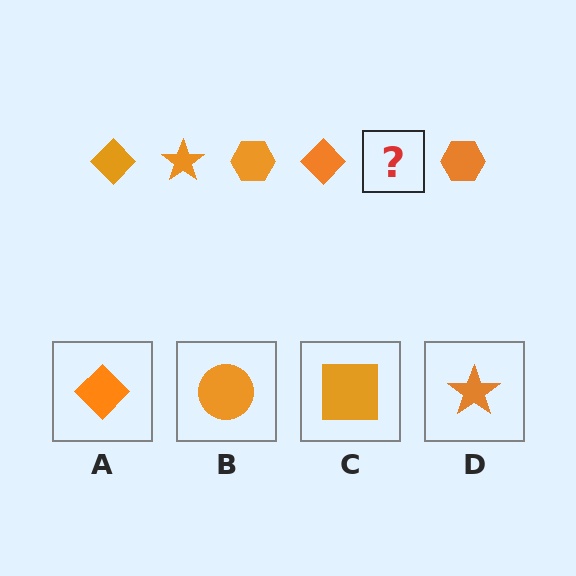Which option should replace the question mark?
Option D.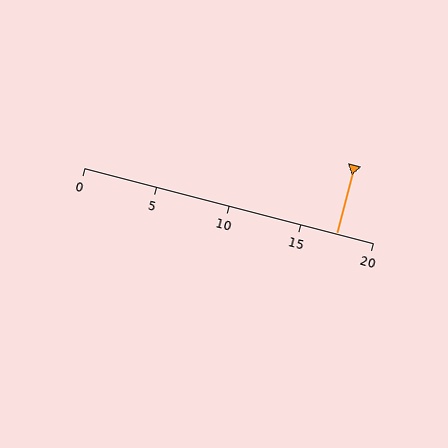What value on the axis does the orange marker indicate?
The marker indicates approximately 17.5.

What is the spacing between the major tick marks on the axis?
The major ticks are spaced 5 apart.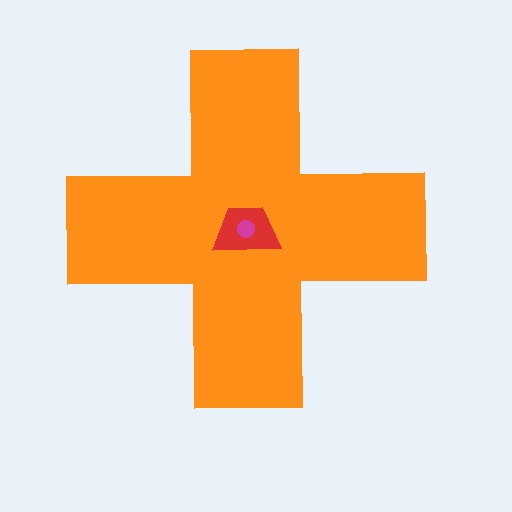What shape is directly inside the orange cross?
The red trapezoid.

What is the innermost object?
The magenta circle.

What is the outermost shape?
The orange cross.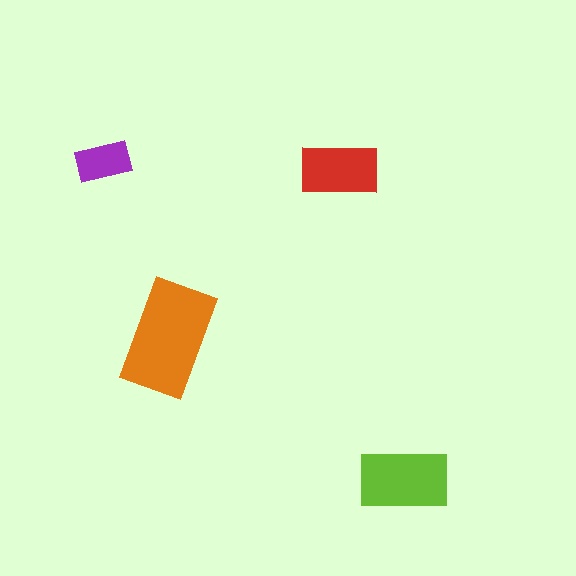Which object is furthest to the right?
The lime rectangle is rightmost.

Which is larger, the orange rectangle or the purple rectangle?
The orange one.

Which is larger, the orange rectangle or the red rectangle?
The orange one.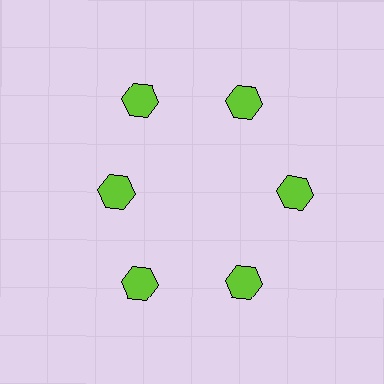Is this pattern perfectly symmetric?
No. The 6 lime hexagons are arranged in a ring, but one element near the 9 o'clock position is pulled inward toward the center, breaking the 6-fold rotational symmetry.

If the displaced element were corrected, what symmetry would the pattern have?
It would have 6-fold rotational symmetry — the pattern would map onto itself every 60 degrees.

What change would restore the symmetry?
The symmetry would be restored by moving it outward, back onto the ring so that all 6 hexagons sit at equal angles and equal distance from the center.